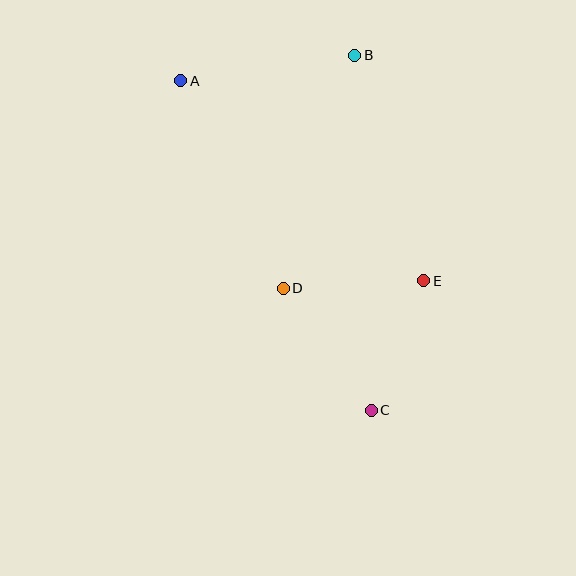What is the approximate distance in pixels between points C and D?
The distance between C and D is approximately 150 pixels.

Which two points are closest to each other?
Points C and E are closest to each other.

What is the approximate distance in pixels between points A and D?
The distance between A and D is approximately 232 pixels.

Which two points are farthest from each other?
Points A and C are farthest from each other.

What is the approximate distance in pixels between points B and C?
The distance between B and C is approximately 355 pixels.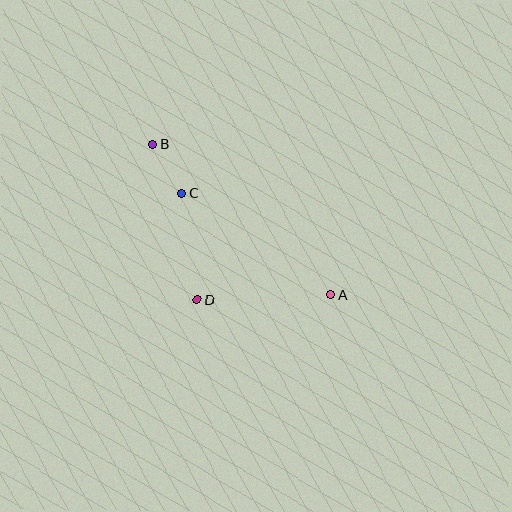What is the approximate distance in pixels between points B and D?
The distance between B and D is approximately 162 pixels.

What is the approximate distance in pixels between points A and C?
The distance between A and C is approximately 180 pixels.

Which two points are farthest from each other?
Points A and B are farthest from each other.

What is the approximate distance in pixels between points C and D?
The distance between C and D is approximately 108 pixels.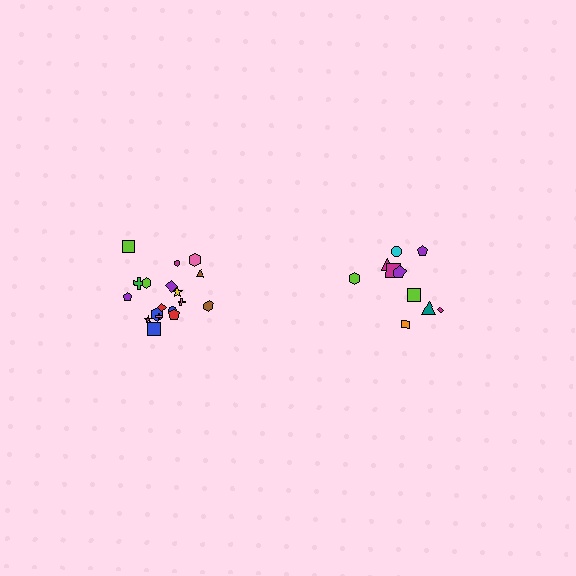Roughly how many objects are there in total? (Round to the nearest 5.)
Roughly 30 objects in total.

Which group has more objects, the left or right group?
The left group.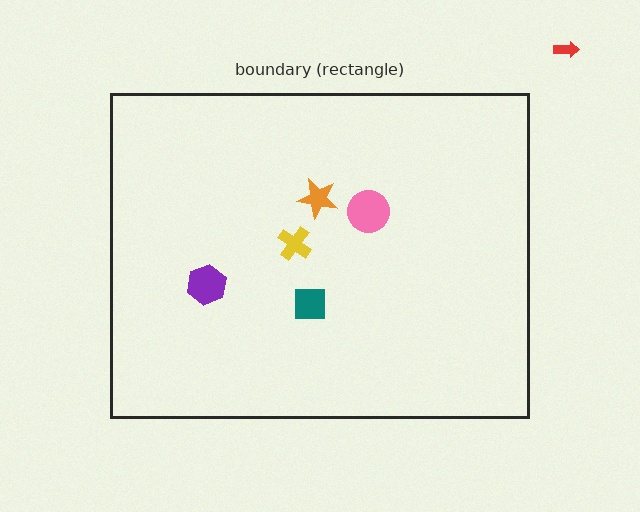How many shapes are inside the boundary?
5 inside, 1 outside.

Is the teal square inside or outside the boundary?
Inside.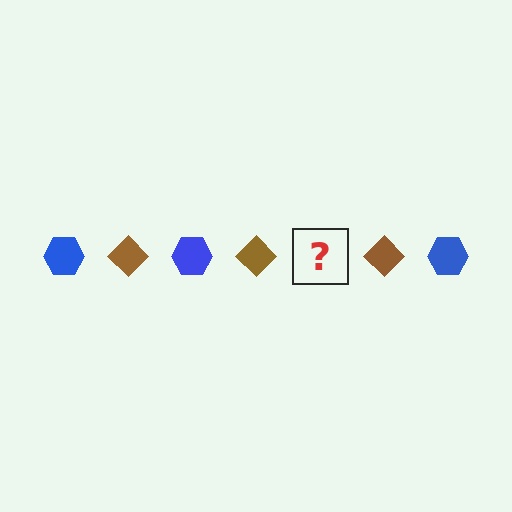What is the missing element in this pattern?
The missing element is a blue hexagon.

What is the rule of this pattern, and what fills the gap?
The rule is that the pattern alternates between blue hexagon and brown diamond. The gap should be filled with a blue hexagon.